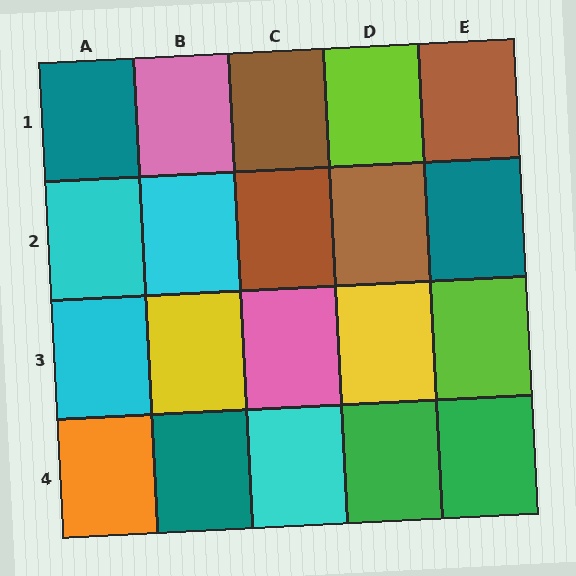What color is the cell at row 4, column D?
Green.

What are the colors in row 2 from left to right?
Cyan, cyan, brown, brown, teal.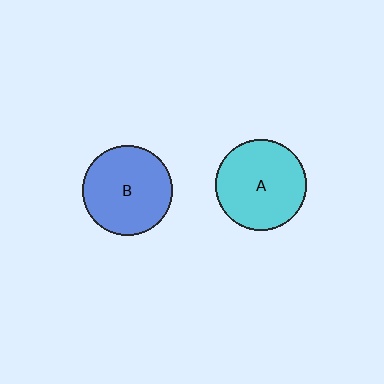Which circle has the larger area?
Circle A (cyan).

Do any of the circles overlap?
No, none of the circles overlap.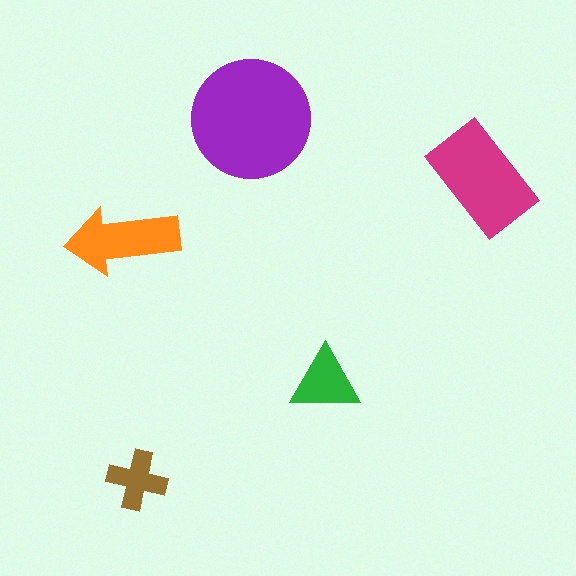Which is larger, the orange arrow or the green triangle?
The orange arrow.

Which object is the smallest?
The brown cross.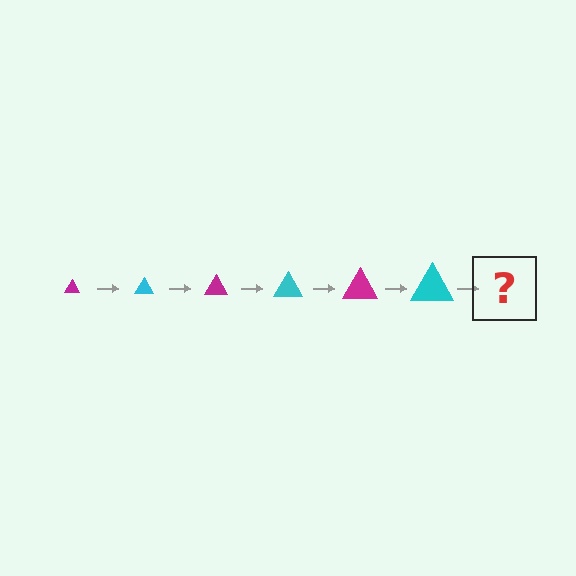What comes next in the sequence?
The next element should be a magenta triangle, larger than the previous one.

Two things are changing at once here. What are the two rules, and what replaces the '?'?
The two rules are that the triangle grows larger each step and the color cycles through magenta and cyan. The '?' should be a magenta triangle, larger than the previous one.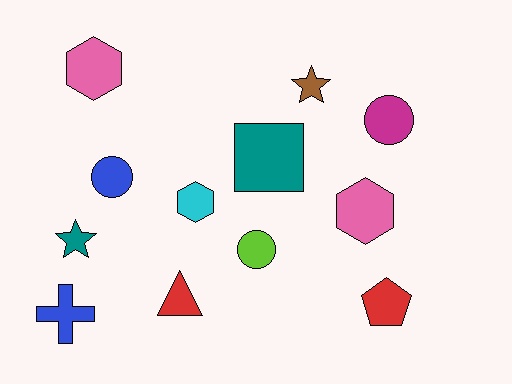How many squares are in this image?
There is 1 square.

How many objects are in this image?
There are 12 objects.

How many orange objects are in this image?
There are no orange objects.